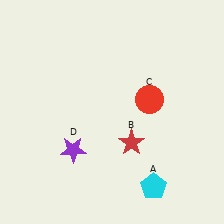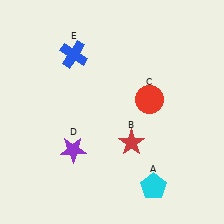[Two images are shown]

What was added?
A blue cross (E) was added in Image 2.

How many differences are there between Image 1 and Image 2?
There is 1 difference between the two images.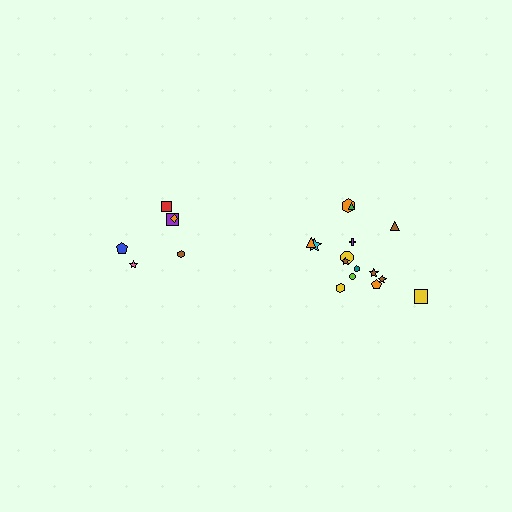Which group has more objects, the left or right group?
The right group.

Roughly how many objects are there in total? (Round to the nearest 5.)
Roughly 20 objects in total.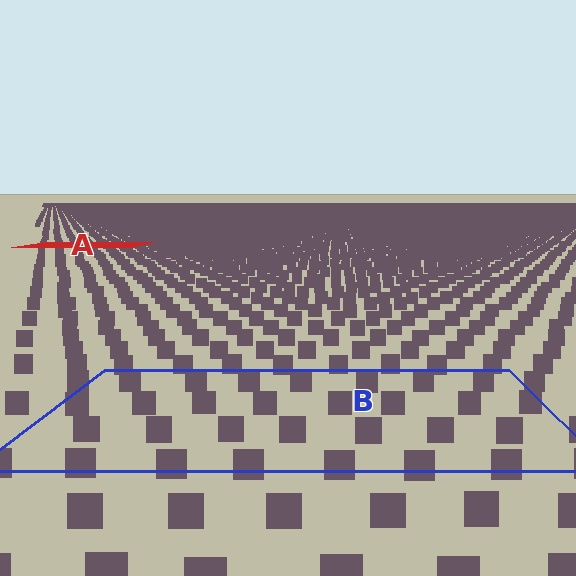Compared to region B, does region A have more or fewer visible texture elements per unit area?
Region A has more texture elements per unit area — they are packed more densely because it is farther away.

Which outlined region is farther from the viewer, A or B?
Region A is farther from the viewer — the texture elements inside it appear smaller and more densely packed.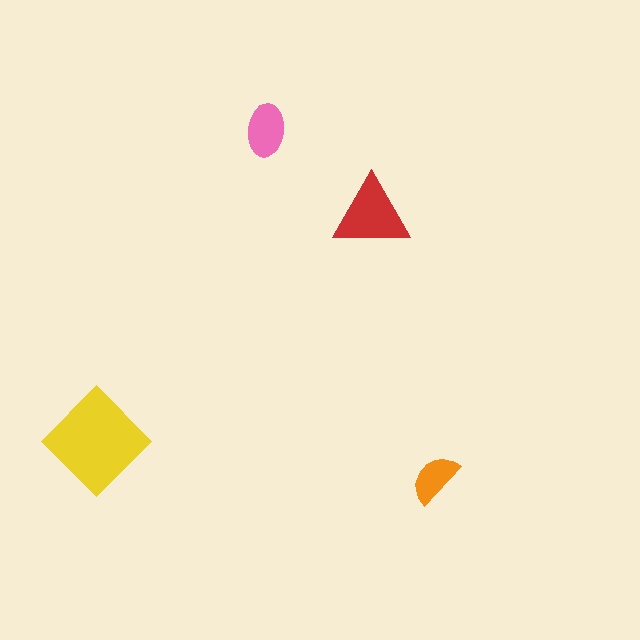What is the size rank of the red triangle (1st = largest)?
2nd.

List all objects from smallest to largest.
The orange semicircle, the pink ellipse, the red triangle, the yellow diamond.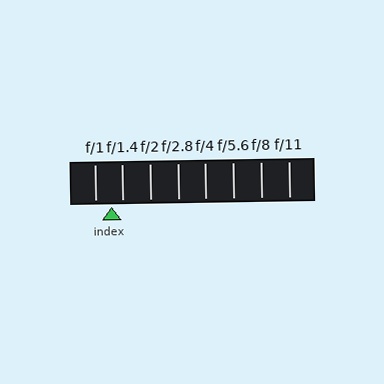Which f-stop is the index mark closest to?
The index mark is closest to f/1.4.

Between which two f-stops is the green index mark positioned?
The index mark is between f/1 and f/1.4.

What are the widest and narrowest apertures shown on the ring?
The widest aperture shown is f/1 and the narrowest is f/11.